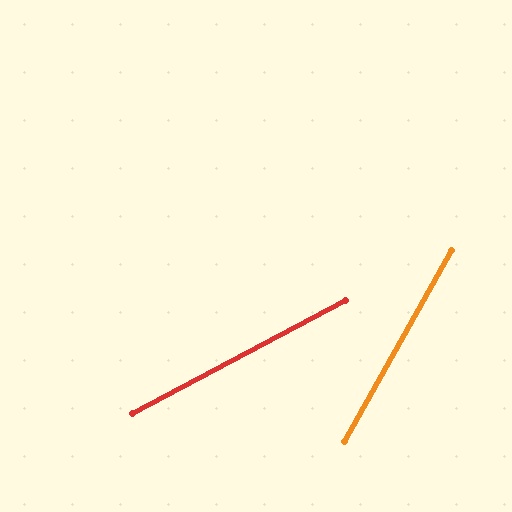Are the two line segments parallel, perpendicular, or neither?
Neither parallel nor perpendicular — they differ by about 33°.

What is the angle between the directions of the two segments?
Approximately 33 degrees.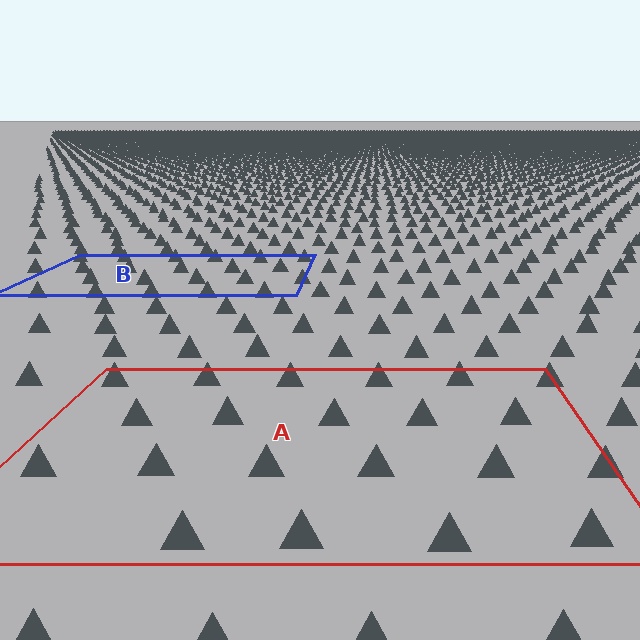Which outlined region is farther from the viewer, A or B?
Region B is farther from the viewer — the texture elements inside it appear smaller and more densely packed.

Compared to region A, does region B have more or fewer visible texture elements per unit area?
Region B has more texture elements per unit area — they are packed more densely because it is farther away.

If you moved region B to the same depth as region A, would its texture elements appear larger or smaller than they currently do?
They would appear larger. At a closer depth, the same texture elements are projected at a bigger on-screen size.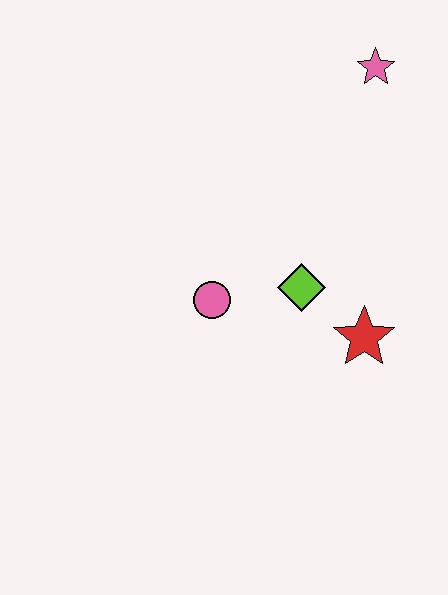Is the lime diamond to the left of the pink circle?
No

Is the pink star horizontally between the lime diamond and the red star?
No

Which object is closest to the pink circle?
The lime diamond is closest to the pink circle.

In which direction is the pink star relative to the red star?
The pink star is above the red star.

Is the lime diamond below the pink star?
Yes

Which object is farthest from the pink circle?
The pink star is farthest from the pink circle.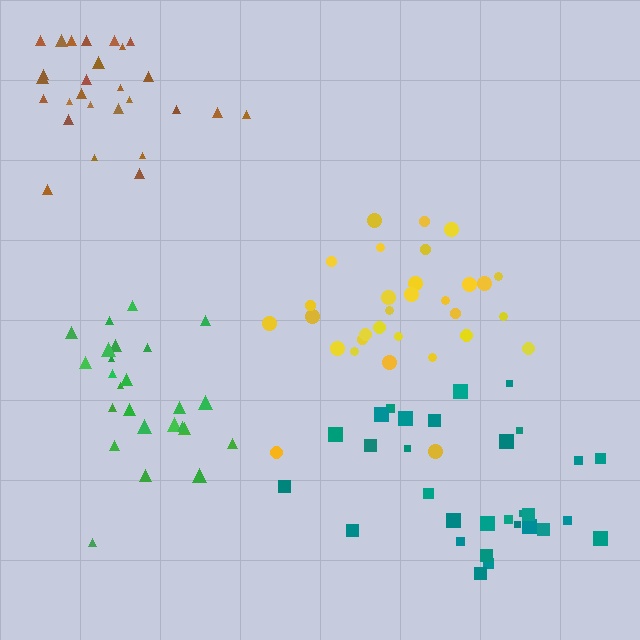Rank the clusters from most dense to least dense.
yellow, green, brown, teal.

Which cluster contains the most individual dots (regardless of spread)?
Yellow (31).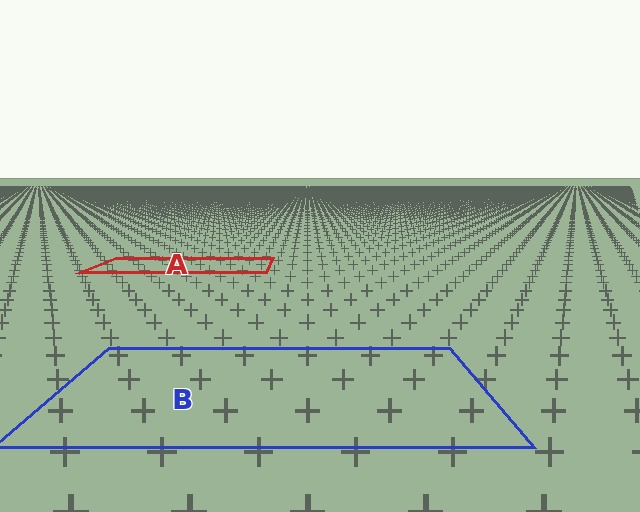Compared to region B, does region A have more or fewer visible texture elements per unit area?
Region A has more texture elements per unit area — they are packed more densely because it is farther away.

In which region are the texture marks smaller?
The texture marks are smaller in region A, because it is farther away.